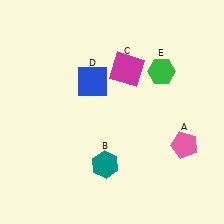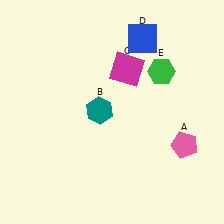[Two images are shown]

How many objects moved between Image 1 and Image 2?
2 objects moved between the two images.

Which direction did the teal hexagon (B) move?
The teal hexagon (B) moved up.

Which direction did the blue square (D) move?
The blue square (D) moved right.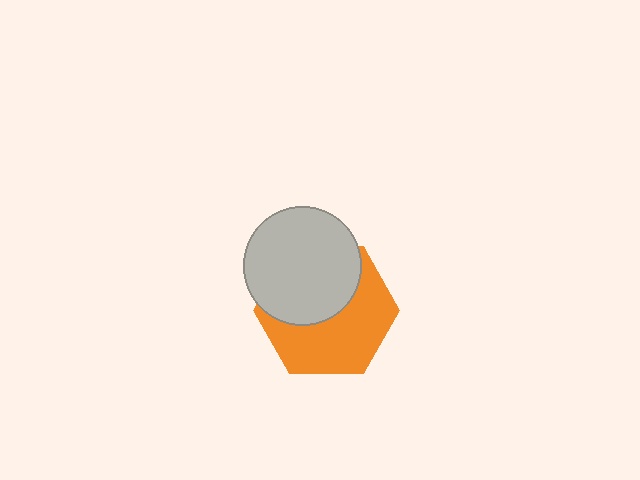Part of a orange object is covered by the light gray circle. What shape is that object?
It is a hexagon.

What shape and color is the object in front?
The object in front is a light gray circle.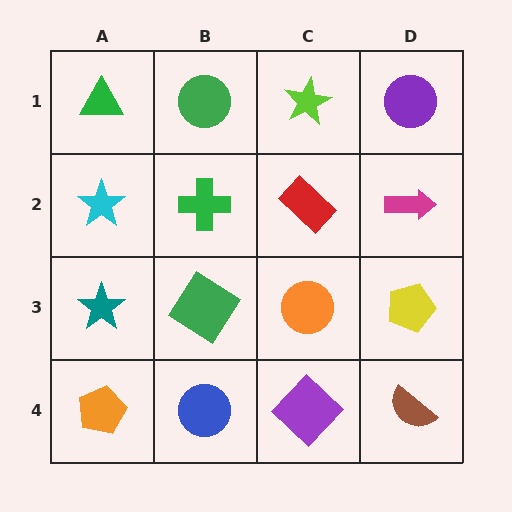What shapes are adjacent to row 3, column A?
A cyan star (row 2, column A), an orange pentagon (row 4, column A), a green diamond (row 3, column B).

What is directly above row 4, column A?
A teal star.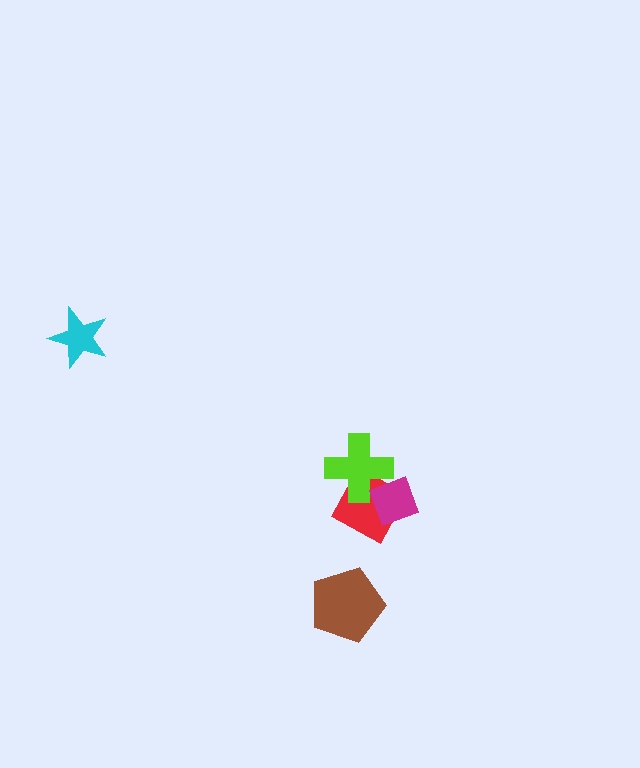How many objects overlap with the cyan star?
0 objects overlap with the cyan star.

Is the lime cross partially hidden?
Yes, it is partially covered by another shape.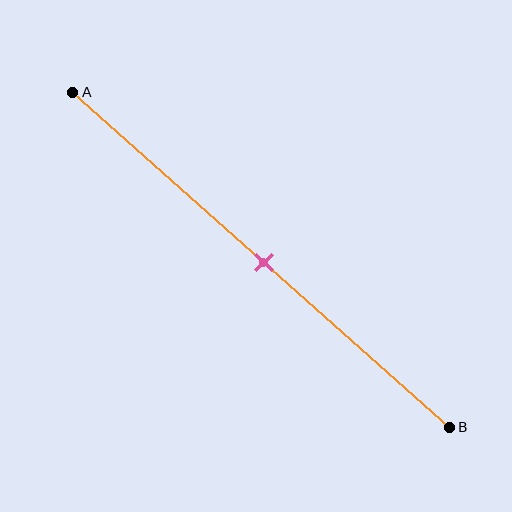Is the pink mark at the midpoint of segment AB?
Yes, the mark is approximately at the midpoint.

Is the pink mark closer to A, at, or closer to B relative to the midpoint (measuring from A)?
The pink mark is approximately at the midpoint of segment AB.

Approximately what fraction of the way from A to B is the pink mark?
The pink mark is approximately 50% of the way from A to B.